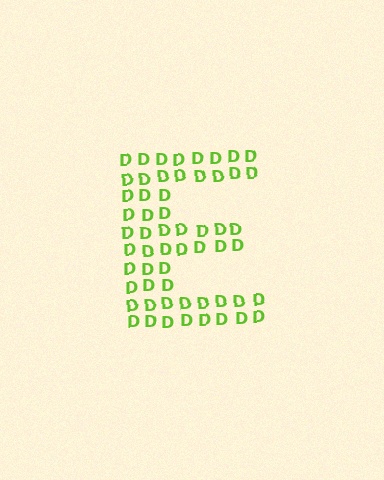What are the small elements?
The small elements are letter D's.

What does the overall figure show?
The overall figure shows the letter E.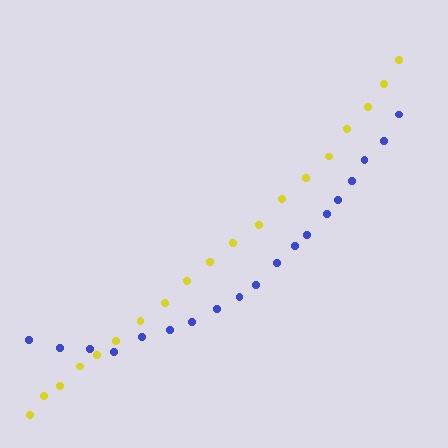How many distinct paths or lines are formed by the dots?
There are 2 distinct paths.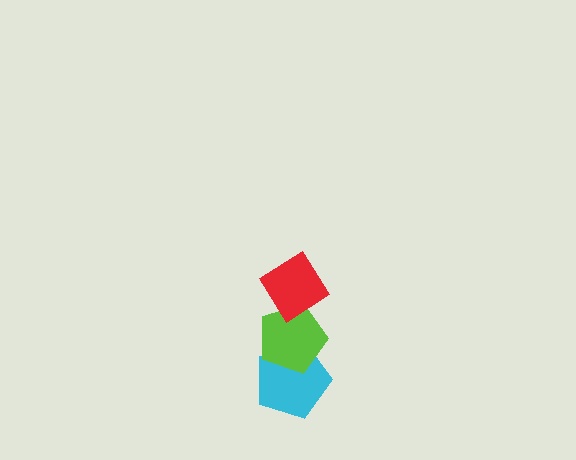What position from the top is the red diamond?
The red diamond is 1st from the top.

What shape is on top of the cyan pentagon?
The lime pentagon is on top of the cyan pentagon.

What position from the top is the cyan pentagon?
The cyan pentagon is 3rd from the top.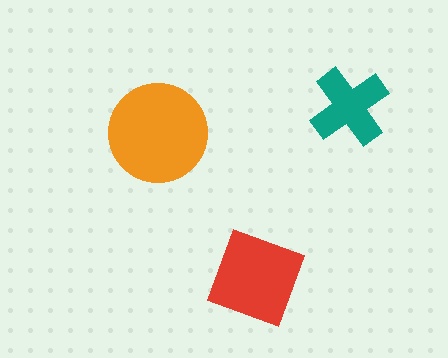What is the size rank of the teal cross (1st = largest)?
3rd.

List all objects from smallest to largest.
The teal cross, the red diamond, the orange circle.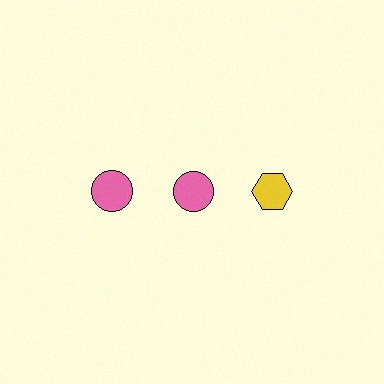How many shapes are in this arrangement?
There are 3 shapes arranged in a grid pattern.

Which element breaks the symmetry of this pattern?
The yellow hexagon in the top row, center column breaks the symmetry. All other shapes are pink circles.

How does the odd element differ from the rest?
It differs in both color (yellow instead of pink) and shape (hexagon instead of circle).